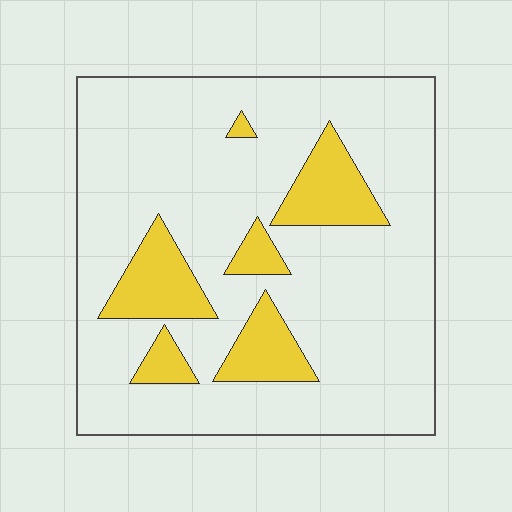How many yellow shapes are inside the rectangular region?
6.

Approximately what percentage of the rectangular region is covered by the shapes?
Approximately 20%.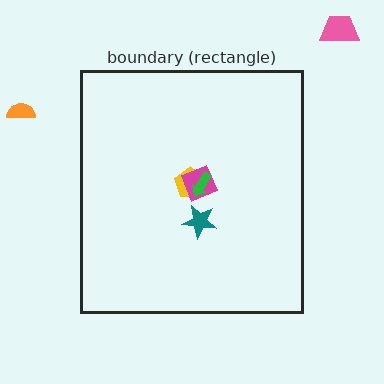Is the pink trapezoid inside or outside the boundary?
Outside.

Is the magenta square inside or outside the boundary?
Inside.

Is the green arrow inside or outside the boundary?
Inside.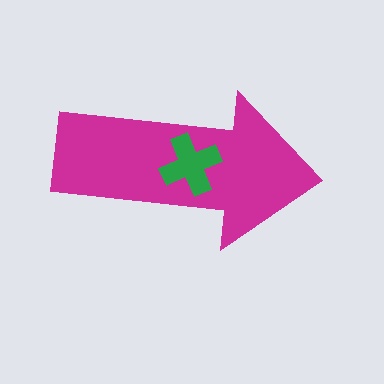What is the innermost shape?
The green cross.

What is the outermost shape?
The magenta arrow.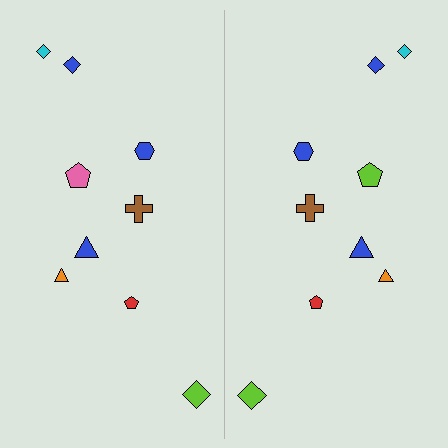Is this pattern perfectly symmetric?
No, the pattern is not perfectly symmetric. The lime pentagon on the right side breaks the symmetry — its mirror counterpart is pink.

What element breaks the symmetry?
The lime pentagon on the right side breaks the symmetry — its mirror counterpart is pink.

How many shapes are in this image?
There are 18 shapes in this image.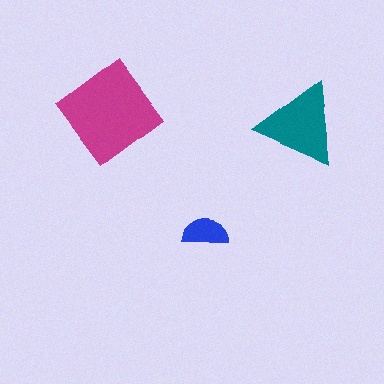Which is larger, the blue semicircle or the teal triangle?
The teal triangle.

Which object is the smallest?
The blue semicircle.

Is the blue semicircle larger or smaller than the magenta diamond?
Smaller.